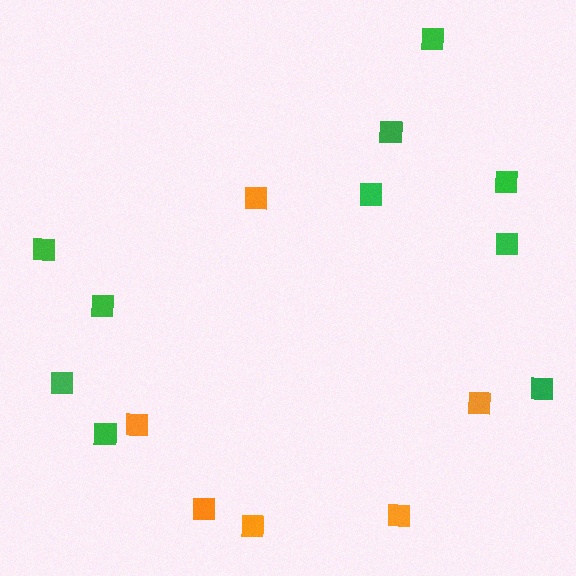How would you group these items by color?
There are 2 groups: one group of orange squares (6) and one group of green squares (10).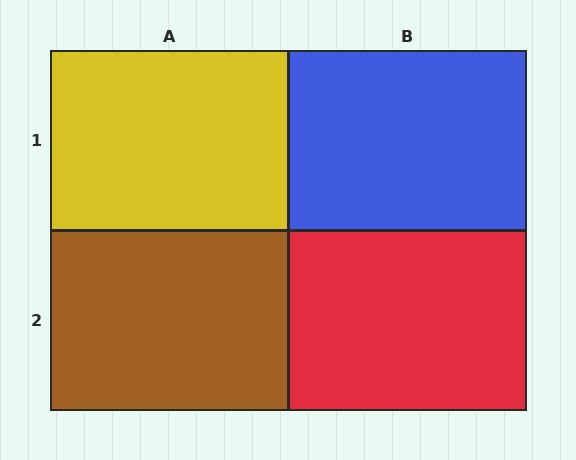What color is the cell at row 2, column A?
Brown.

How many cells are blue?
1 cell is blue.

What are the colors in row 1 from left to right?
Yellow, blue.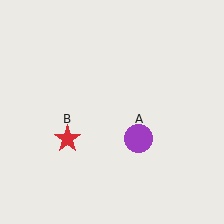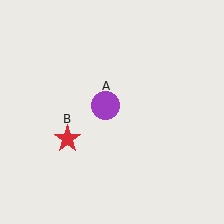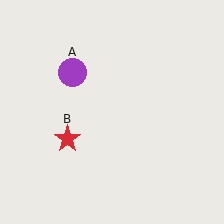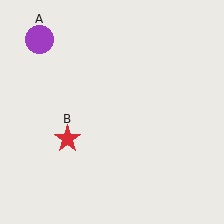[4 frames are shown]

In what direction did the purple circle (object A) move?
The purple circle (object A) moved up and to the left.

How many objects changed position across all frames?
1 object changed position: purple circle (object A).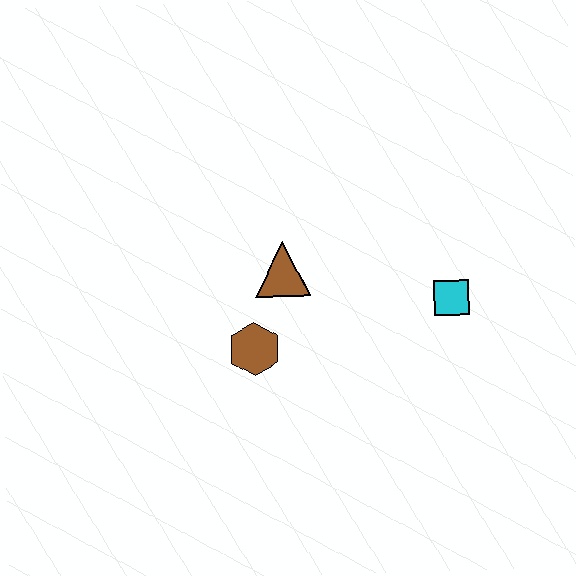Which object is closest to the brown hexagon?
The brown triangle is closest to the brown hexagon.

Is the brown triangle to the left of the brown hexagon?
No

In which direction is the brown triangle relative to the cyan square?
The brown triangle is to the left of the cyan square.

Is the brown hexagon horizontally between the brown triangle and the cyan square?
No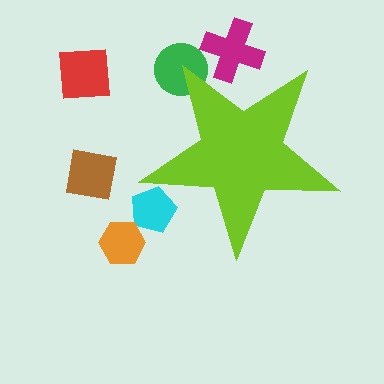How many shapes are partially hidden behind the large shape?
3 shapes are partially hidden.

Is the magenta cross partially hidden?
Yes, the magenta cross is partially hidden behind the lime star.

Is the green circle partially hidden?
Yes, the green circle is partially hidden behind the lime star.